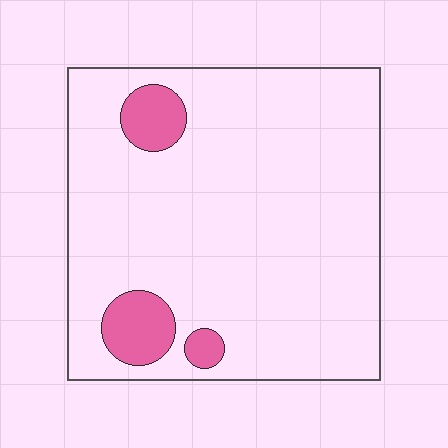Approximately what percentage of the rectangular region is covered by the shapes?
Approximately 10%.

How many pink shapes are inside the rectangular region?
3.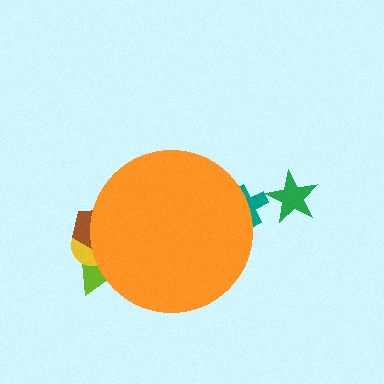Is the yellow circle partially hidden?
Yes, the yellow circle is partially hidden behind the orange circle.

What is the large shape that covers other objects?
An orange circle.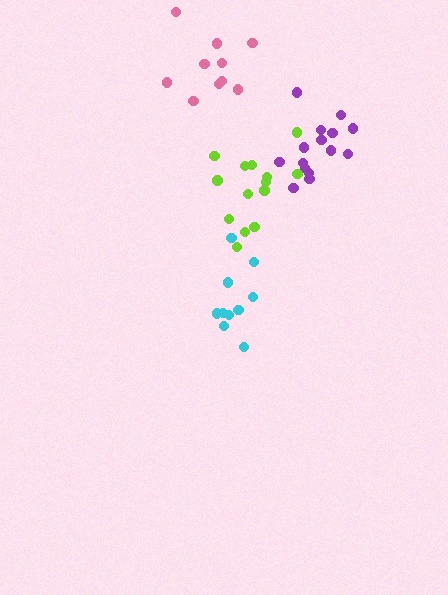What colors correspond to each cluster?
The clusters are colored: purple, pink, cyan, lime.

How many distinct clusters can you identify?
There are 4 distinct clusters.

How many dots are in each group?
Group 1: 15 dots, Group 2: 10 dots, Group 3: 10 dots, Group 4: 14 dots (49 total).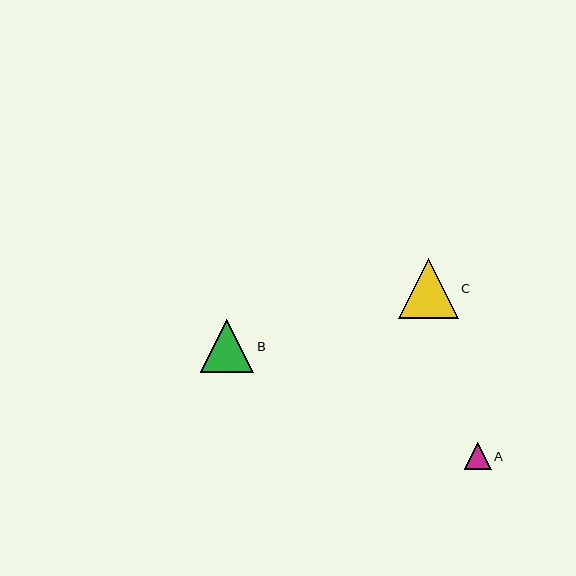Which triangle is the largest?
Triangle C is the largest with a size of approximately 59 pixels.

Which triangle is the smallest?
Triangle A is the smallest with a size of approximately 26 pixels.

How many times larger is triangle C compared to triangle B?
Triangle C is approximately 1.1 times the size of triangle B.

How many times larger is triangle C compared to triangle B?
Triangle C is approximately 1.1 times the size of triangle B.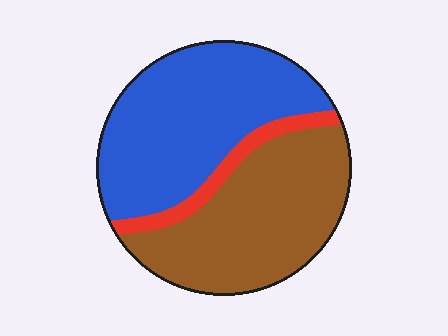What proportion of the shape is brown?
Brown covers roughly 45% of the shape.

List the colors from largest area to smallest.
From largest to smallest: blue, brown, red.